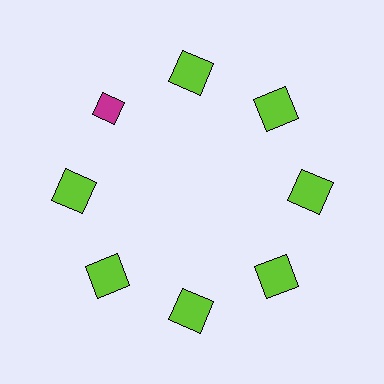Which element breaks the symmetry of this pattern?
The magenta diamond at roughly the 10 o'clock position breaks the symmetry. All other shapes are lime squares.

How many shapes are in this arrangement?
There are 8 shapes arranged in a ring pattern.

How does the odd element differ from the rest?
It differs in both color (magenta instead of lime) and shape (diamond instead of square).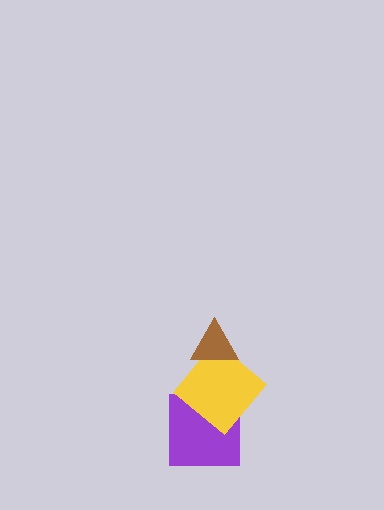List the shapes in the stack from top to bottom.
From top to bottom: the brown triangle, the yellow diamond, the purple square.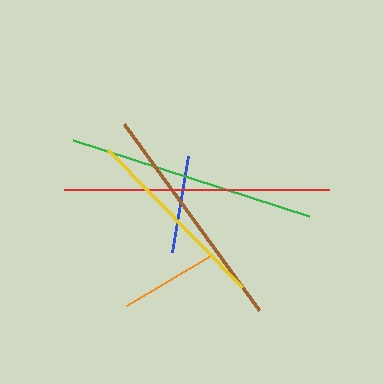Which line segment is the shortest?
The blue line is the shortest at approximately 98 pixels.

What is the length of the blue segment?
The blue segment is approximately 98 pixels long.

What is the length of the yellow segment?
The yellow segment is approximately 192 pixels long.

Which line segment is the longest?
The red line is the longest at approximately 265 pixels.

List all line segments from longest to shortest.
From longest to shortest: red, green, brown, yellow, orange, blue.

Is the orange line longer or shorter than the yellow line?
The yellow line is longer than the orange line.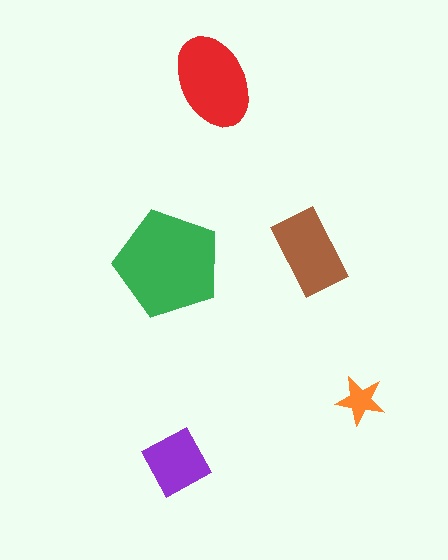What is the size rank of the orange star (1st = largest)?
5th.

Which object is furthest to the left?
The green pentagon is leftmost.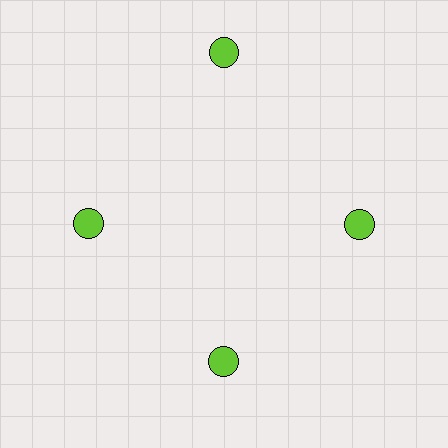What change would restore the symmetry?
The symmetry would be restored by moving it inward, back onto the ring so that all 4 circles sit at equal angles and equal distance from the center.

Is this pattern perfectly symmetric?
No. The 4 lime circles are arranged in a ring, but one element near the 12 o'clock position is pushed outward from the center, breaking the 4-fold rotational symmetry.